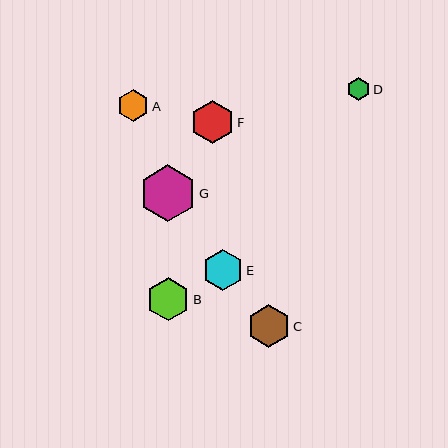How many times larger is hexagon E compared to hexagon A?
Hexagon E is approximately 1.3 times the size of hexagon A.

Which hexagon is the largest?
Hexagon G is the largest with a size of approximately 57 pixels.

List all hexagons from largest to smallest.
From largest to smallest: G, B, C, F, E, A, D.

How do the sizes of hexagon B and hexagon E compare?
Hexagon B and hexagon E are approximately the same size.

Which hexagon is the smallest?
Hexagon D is the smallest with a size of approximately 23 pixels.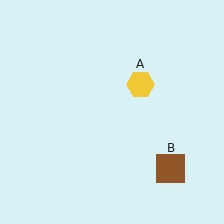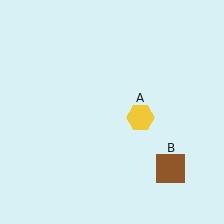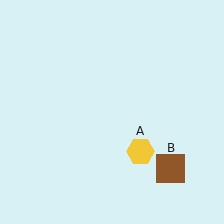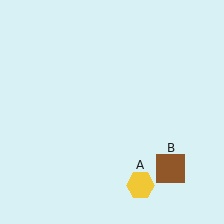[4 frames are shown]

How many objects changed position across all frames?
1 object changed position: yellow hexagon (object A).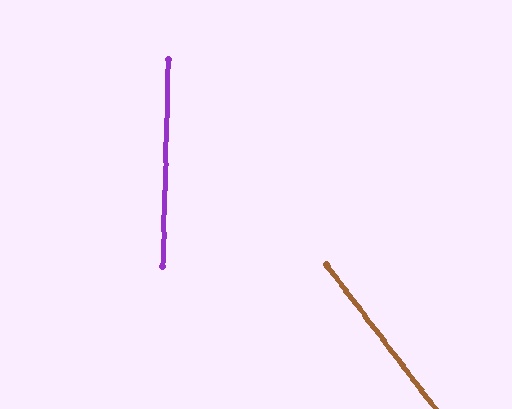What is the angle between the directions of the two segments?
Approximately 38 degrees.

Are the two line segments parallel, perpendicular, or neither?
Neither parallel nor perpendicular — they differ by about 38°.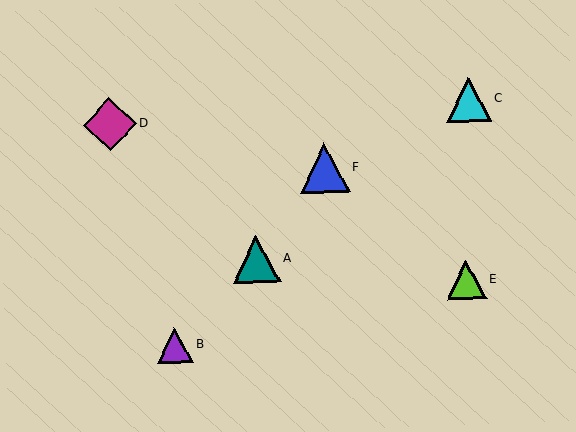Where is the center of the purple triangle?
The center of the purple triangle is at (175, 345).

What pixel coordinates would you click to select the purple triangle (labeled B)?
Click at (175, 345) to select the purple triangle B.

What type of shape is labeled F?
Shape F is a blue triangle.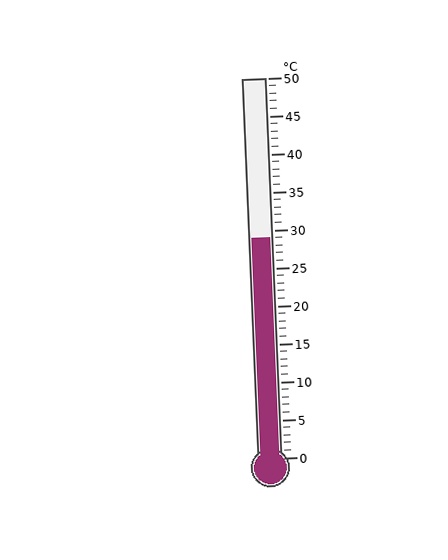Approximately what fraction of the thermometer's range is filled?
The thermometer is filled to approximately 60% of its range.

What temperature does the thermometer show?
The thermometer shows approximately 29°C.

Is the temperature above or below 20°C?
The temperature is above 20°C.